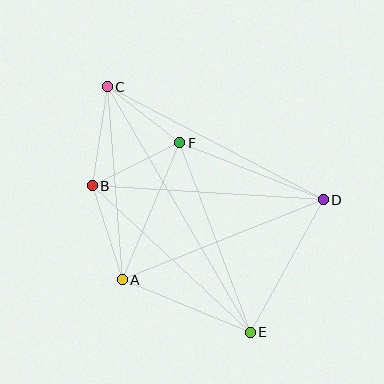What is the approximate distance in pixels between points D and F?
The distance between D and F is approximately 154 pixels.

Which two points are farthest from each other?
Points C and E are farthest from each other.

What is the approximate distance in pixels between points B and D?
The distance between B and D is approximately 231 pixels.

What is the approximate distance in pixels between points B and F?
The distance between B and F is approximately 98 pixels.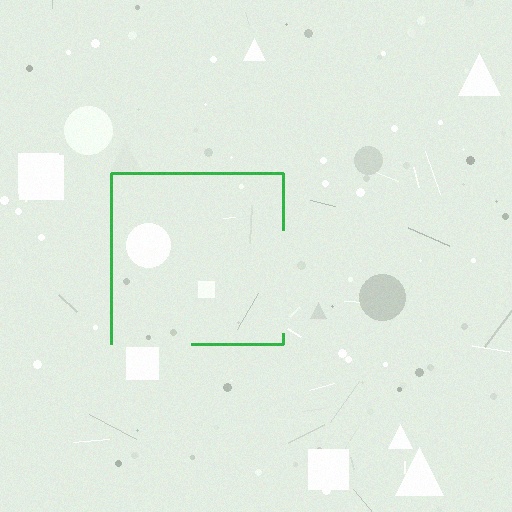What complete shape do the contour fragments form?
The contour fragments form a square.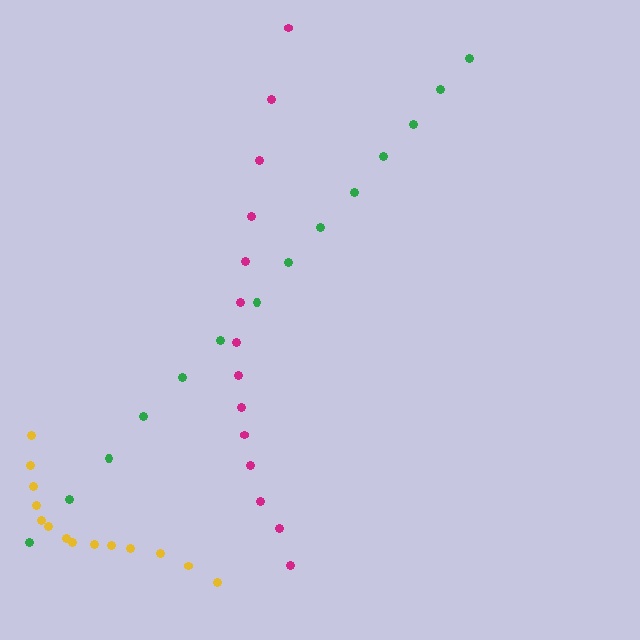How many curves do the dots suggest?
There are 3 distinct paths.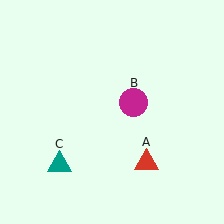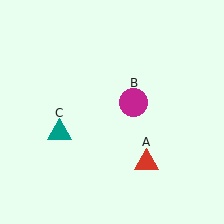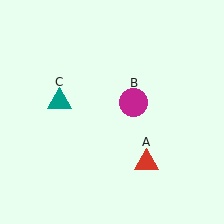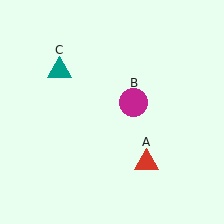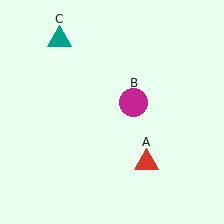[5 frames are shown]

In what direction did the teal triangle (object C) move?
The teal triangle (object C) moved up.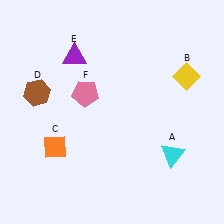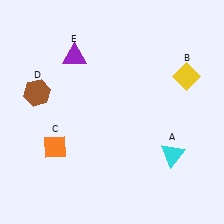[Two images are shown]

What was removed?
The pink pentagon (F) was removed in Image 2.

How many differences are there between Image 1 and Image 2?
There is 1 difference between the two images.